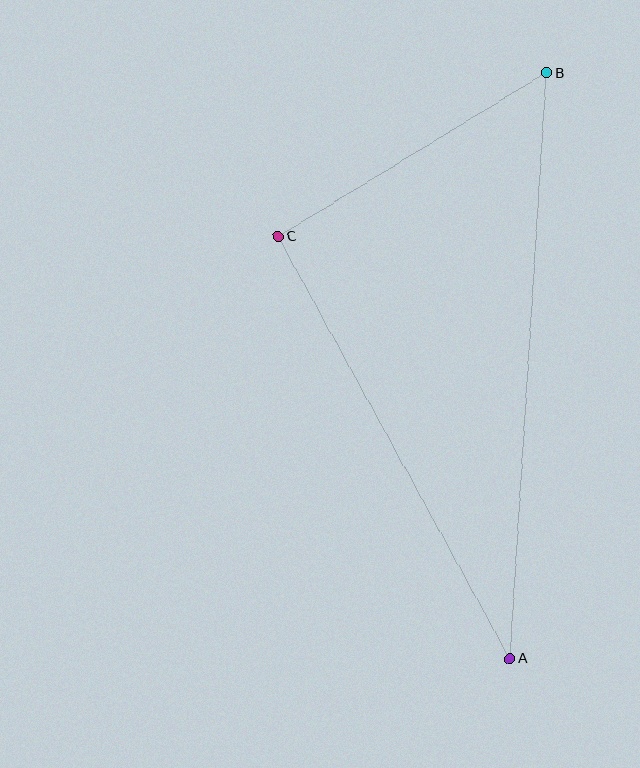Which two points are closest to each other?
Points B and C are closest to each other.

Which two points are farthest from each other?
Points A and B are farthest from each other.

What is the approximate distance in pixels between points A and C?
The distance between A and C is approximately 482 pixels.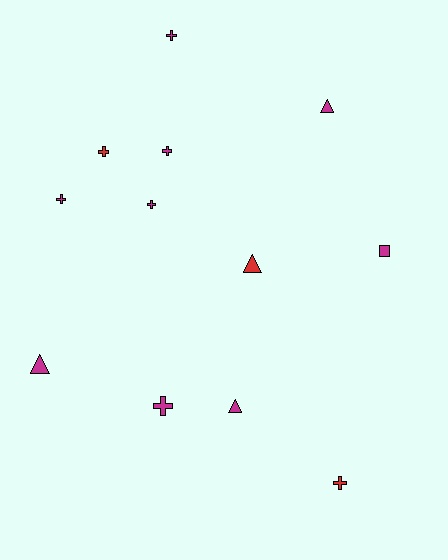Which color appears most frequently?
Magenta, with 9 objects.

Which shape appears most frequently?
Cross, with 7 objects.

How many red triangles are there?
There is 1 red triangle.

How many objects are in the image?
There are 12 objects.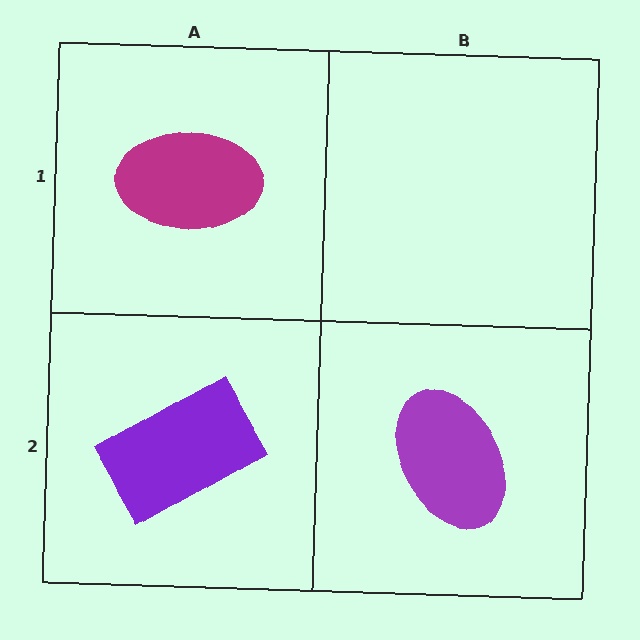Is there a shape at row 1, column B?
No, that cell is empty.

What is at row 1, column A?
A magenta ellipse.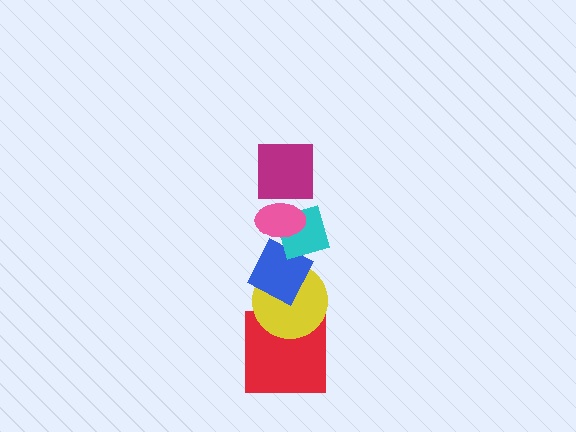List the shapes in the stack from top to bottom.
From top to bottom: the magenta square, the pink ellipse, the cyan diamond, the blue diamond, the yellow circle, the red square.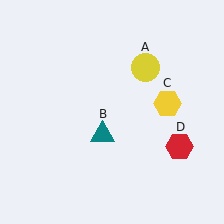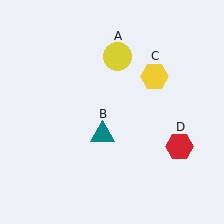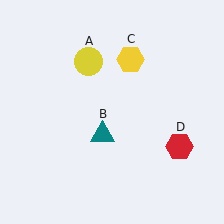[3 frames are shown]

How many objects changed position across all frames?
2 objects changed position: yellow circle (object A), yellow hexagon (object C).